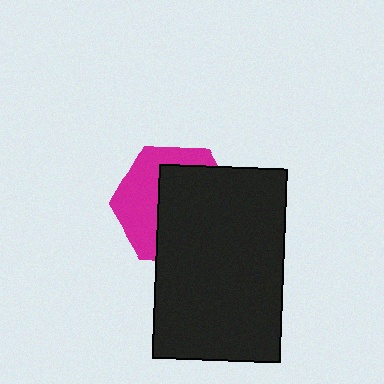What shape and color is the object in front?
The object in front is a black rectangle.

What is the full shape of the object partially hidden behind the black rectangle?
The partially hidden object is a magenta hexagon.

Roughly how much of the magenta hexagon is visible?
A small part of it is visible (roughly 41%).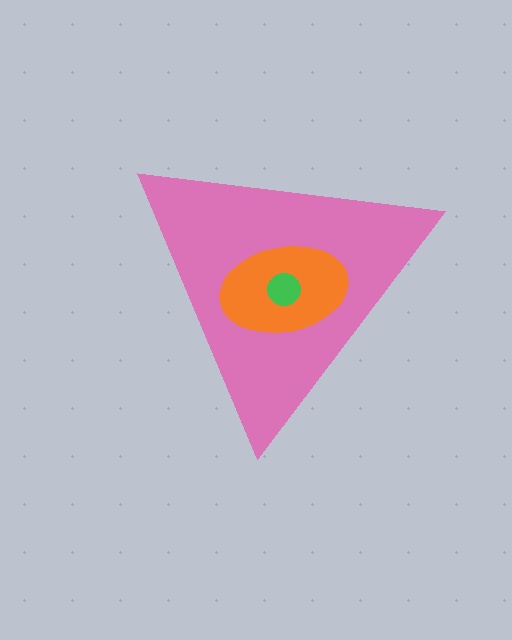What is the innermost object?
The green circle.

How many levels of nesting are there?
3.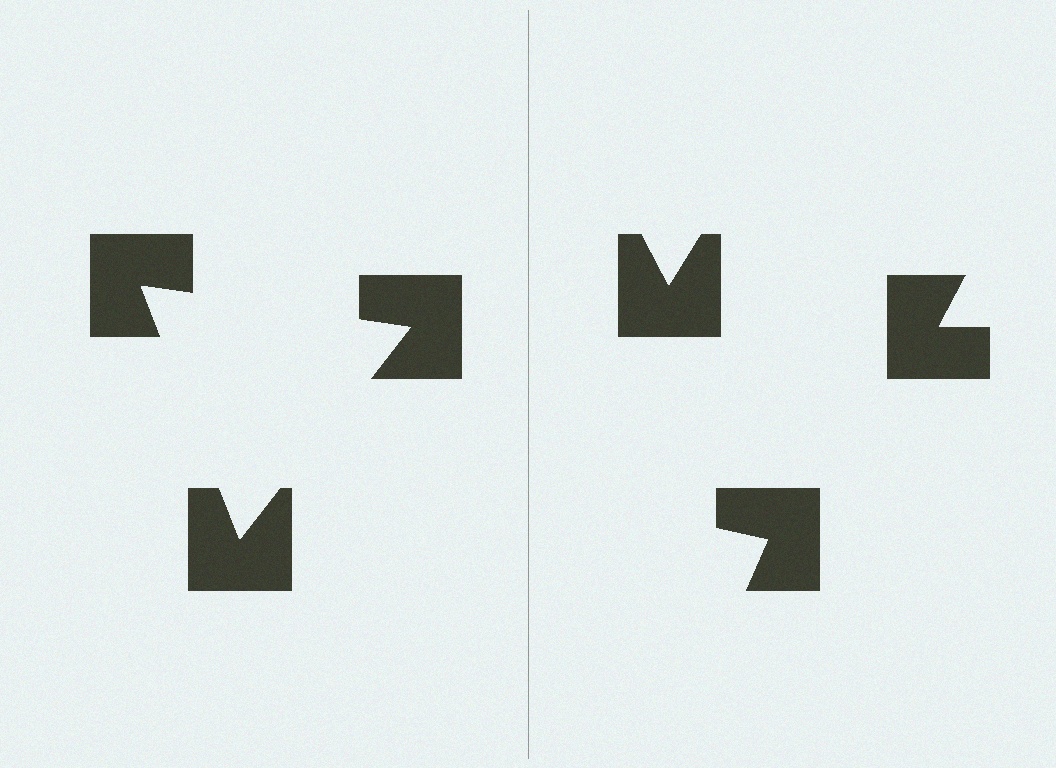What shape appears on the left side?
An illusory triangle.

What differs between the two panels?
The notched squares are positioned identically on both sides; only the wedge orientations differ. On the left they align to a triangle; on the right they are misaligned.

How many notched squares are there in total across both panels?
6 — 3 on each side.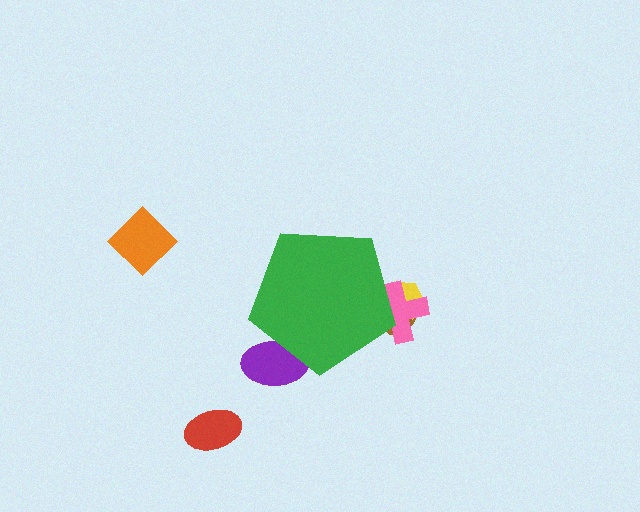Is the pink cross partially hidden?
Yes, the pink cross is partially hidden behind the green pentagon.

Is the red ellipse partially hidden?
No, the red ellipse is fully visible.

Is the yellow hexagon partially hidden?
Yes, the yellow hexagon is partially hidden behind the green pentagon.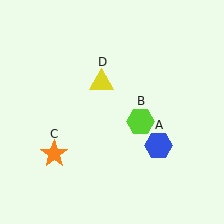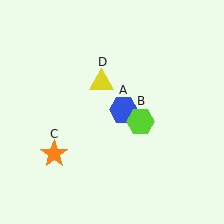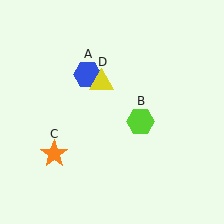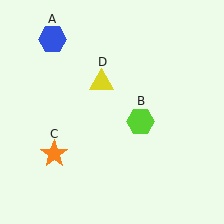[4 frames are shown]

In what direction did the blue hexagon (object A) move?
The blue hexagon (object A) moved up and to the left.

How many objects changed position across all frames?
1 object changed position: blue hexagon (object A).